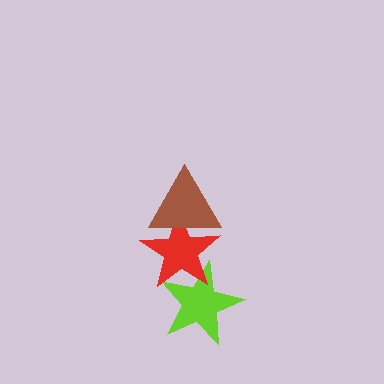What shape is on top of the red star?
The brown triangle is on top of the red star.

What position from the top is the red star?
The red star is 2nd from the top.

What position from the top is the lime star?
The lime star is 3rd from the top.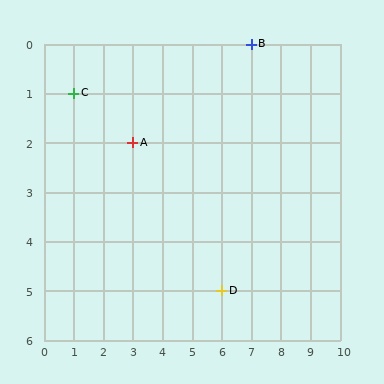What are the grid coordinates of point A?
Point A is at grid coordinates (3, 2).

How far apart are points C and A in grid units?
Points C and A are 2 columns and 1 row apart (about 2.2 grid units diagonally).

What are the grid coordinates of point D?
Point D is at grid coordinates (6, 5).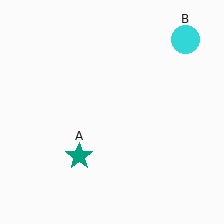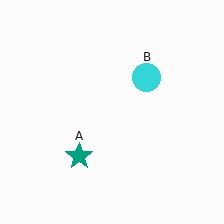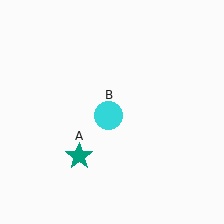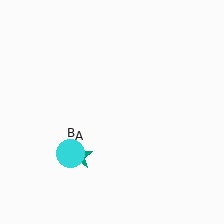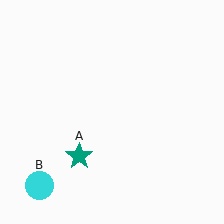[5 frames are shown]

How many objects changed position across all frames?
1 object changed position: cyan circle (object B).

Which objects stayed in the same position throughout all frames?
Teal star (object A) remained stationary.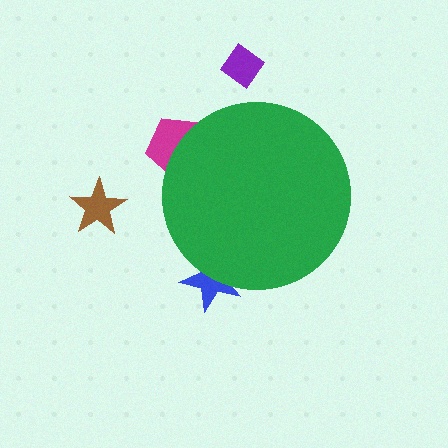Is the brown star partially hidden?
No, the brown star is fully visible.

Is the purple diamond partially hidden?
No, the purple diamond is fully visible.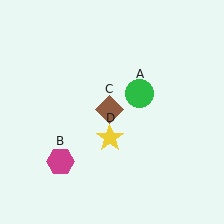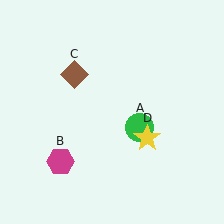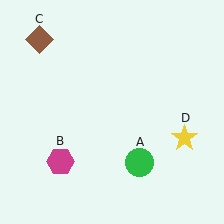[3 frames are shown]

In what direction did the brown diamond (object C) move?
The brown diamond (object C) moved up and to the left.